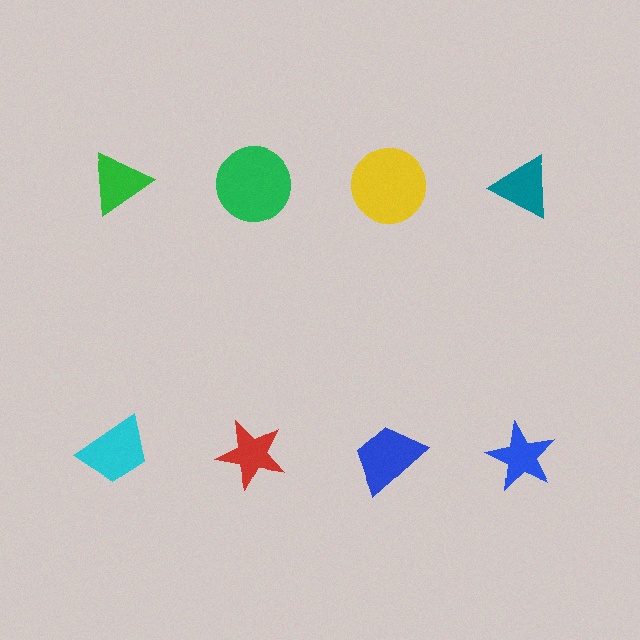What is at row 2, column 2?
A red star.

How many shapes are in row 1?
4 shapes.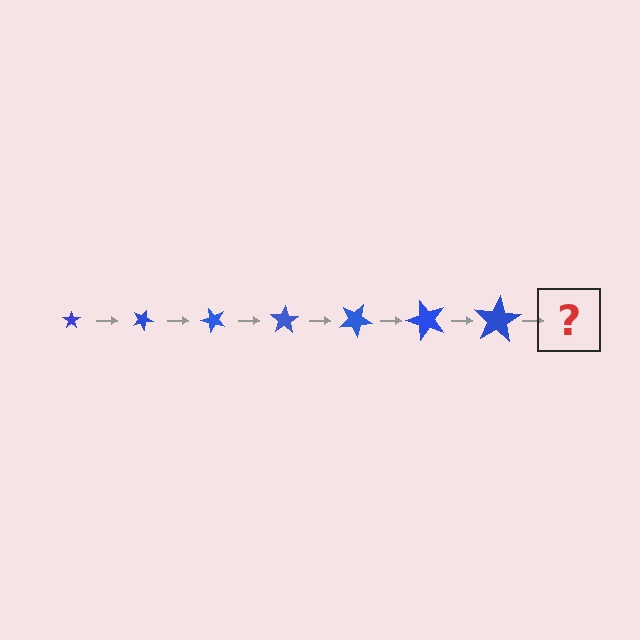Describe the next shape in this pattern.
It should be a star, larger than the previous one and rotated 175 degrees from the start.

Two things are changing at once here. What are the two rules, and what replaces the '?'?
The two rules are that the star grows larger each step and it rotates 25 degrees each step. The '?' should be a star, larger than the previous one and rotated 175 degrees from the start.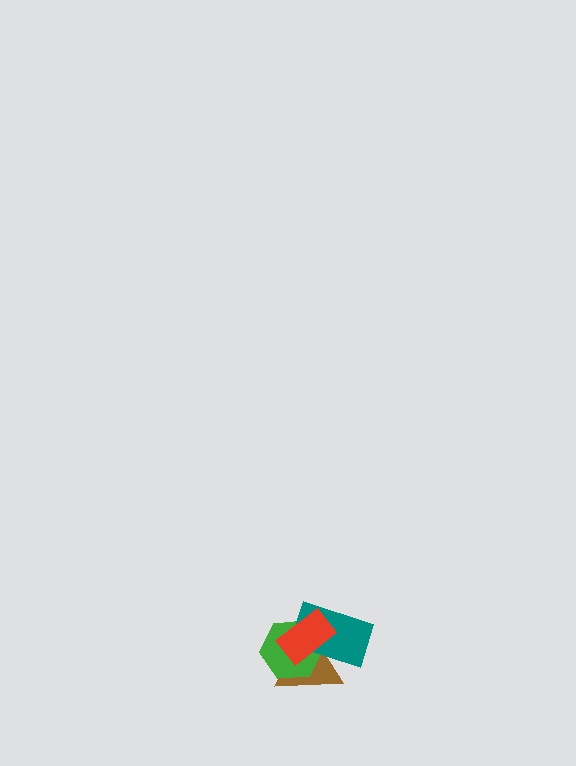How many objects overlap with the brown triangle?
3 objects overlap with the brown triangle.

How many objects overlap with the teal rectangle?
3 objects overlap with the teal rectangle.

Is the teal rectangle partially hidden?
Yes, it is partially covered by another shape.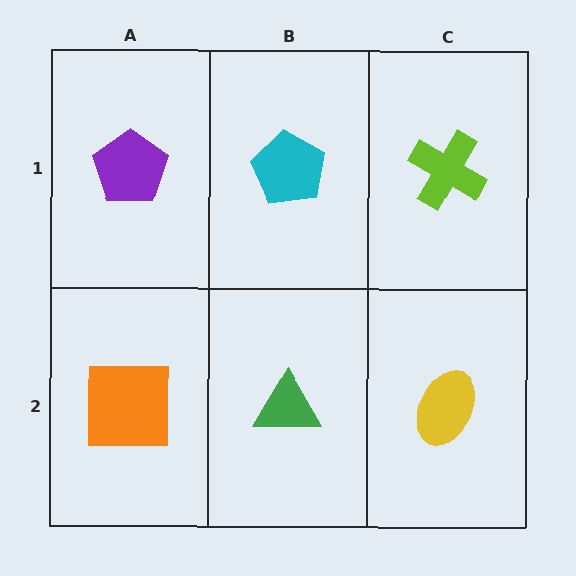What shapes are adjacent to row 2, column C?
A lime cross (row 1, column C), a green triangle (row 2, column B).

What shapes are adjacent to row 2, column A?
A purple pentagon (row 1, column A), a green triangle (row 2, column B).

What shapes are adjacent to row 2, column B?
A cyan pentagon (row 1, column B), an orange square (row 2, column A), a yellow ellipse (row 2, column C).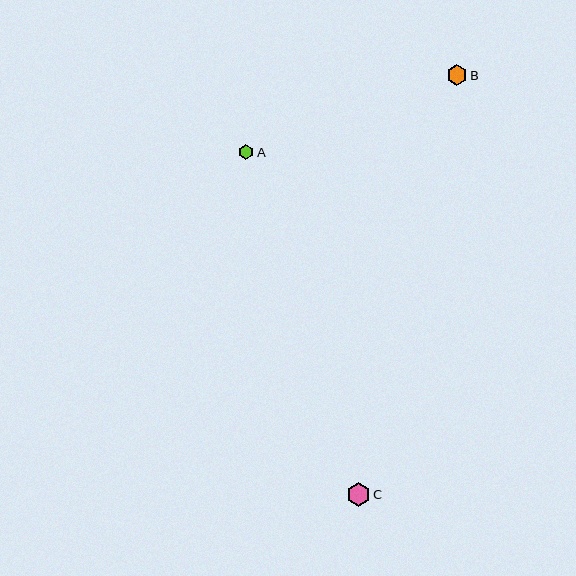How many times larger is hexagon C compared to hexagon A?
Hexagon C is approximately 1.5 times the size of hexagon A.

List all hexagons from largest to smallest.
From largest to smallest: C, B, A.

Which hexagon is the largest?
Hexagon C is the largest with a size of approximately 23 pixels.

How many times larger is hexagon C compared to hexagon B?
Hexagon C is approximately 1.1 times the size of hexagon B.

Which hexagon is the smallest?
Hexagon A is the smallest with a size of approximately 16 pixels.